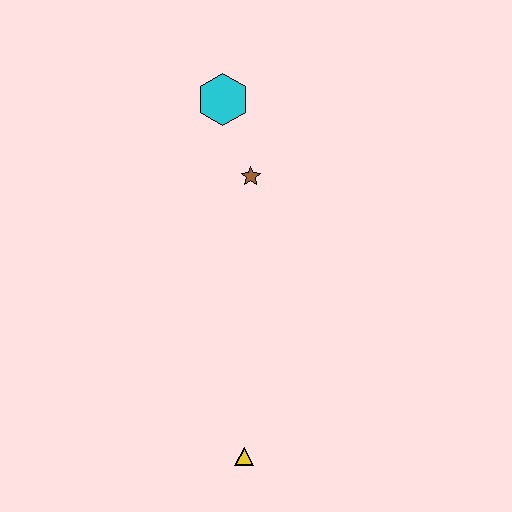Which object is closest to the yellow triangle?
The brown star is closest to the yellow triangle.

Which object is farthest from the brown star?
The yellow triangle is farthest from the brown star.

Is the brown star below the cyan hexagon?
Yes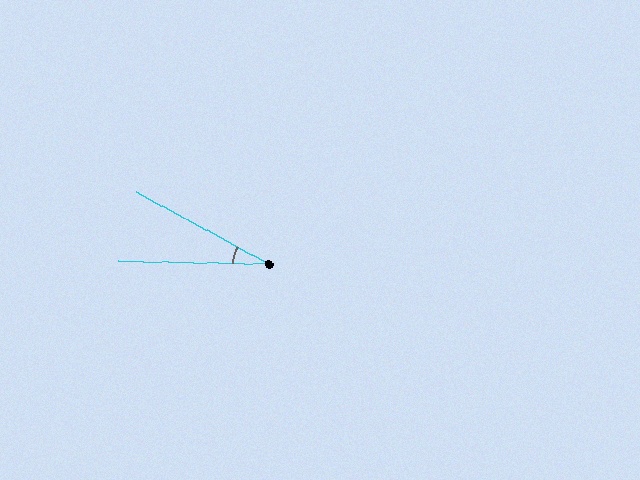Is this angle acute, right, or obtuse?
It is acute.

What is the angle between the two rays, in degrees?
Approximately 27 degrees.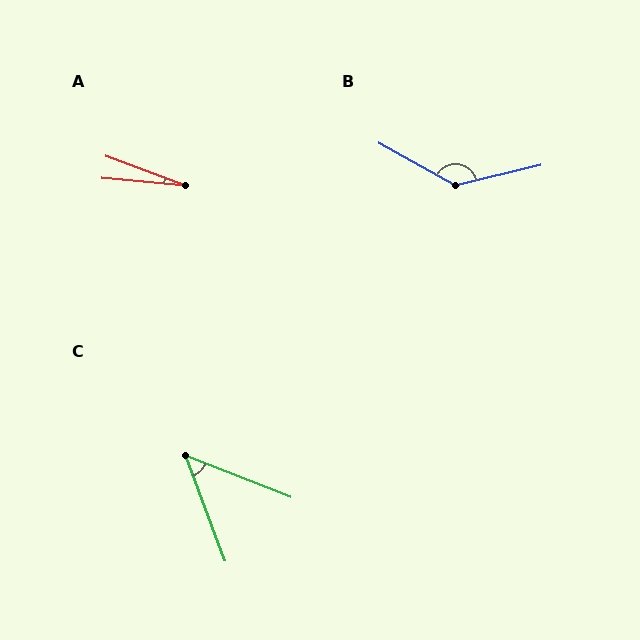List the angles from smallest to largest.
A (15°), C (48°), B (137°).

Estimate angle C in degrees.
Approximately 48 degrees.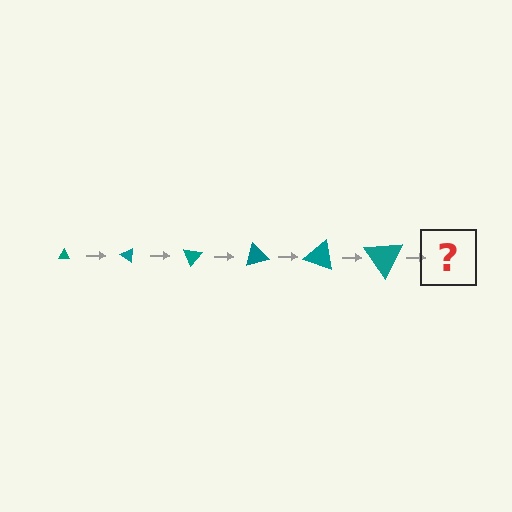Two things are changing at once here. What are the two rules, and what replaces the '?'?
The two rules are that the triangle grows larger each step and it rotates 35 degrees each step. The '?' should be a triangle, larger than the previous one and rotated 210 degrees from the start.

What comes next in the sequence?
The next element should be a triangle, larger than the previous one and rotated 210 degrees from the start.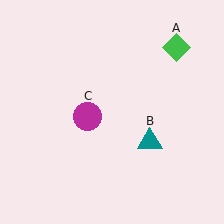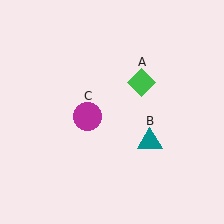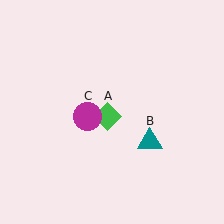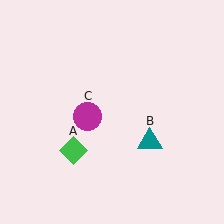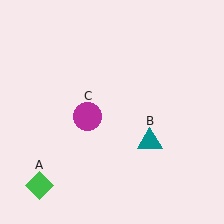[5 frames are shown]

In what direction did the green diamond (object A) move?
The green diamond (object A) moved down and to the left.